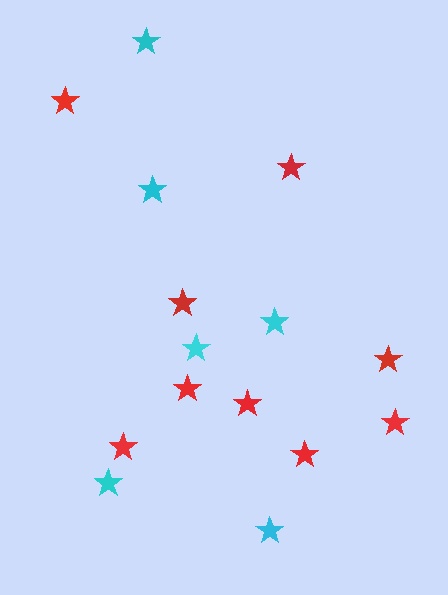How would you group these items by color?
There are 2 groups: one group of red stars (9) and one group of cyan stars (6).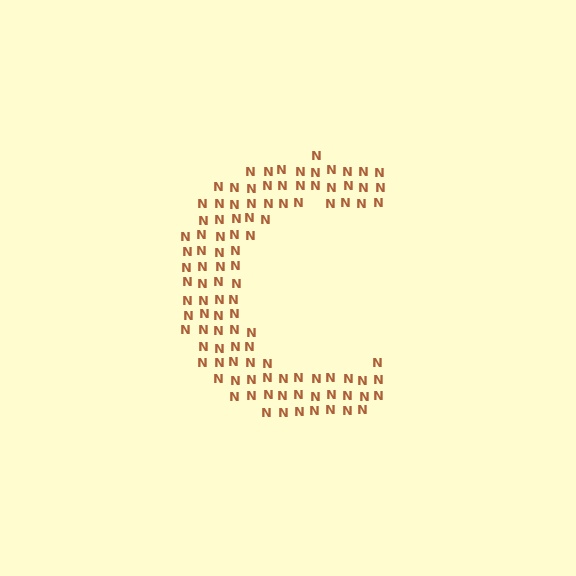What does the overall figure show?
The overall figure shows the letter C.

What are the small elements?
The small elements are letter N's.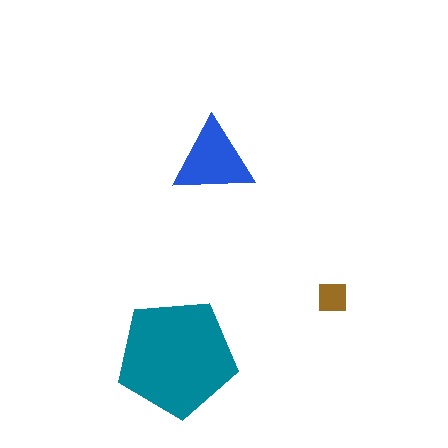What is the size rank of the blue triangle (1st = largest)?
2nd.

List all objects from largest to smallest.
The teal pentagon, the blue triangle, the brown square.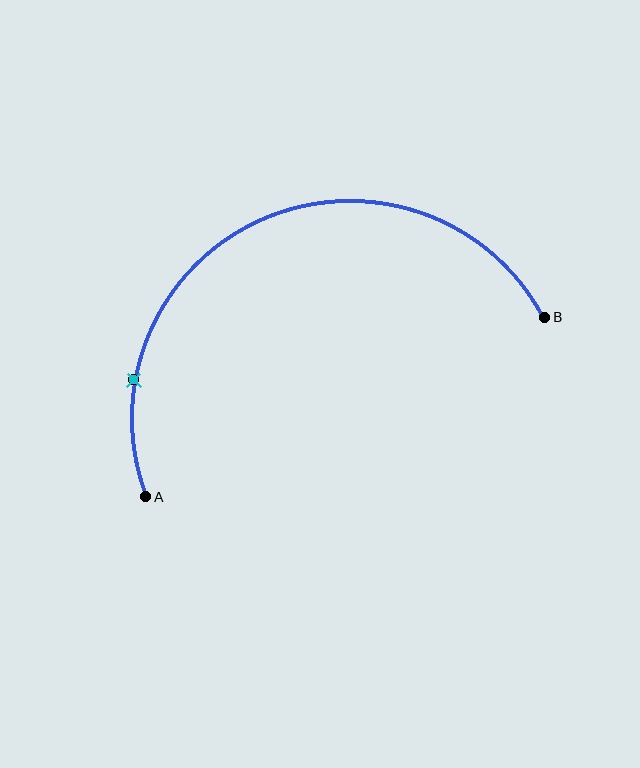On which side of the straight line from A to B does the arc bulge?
The arc bulges above the straight line connecting A and B.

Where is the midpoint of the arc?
The arc midpoint is the point on the curve farthest from the straight line joining A and B. It sits above that line.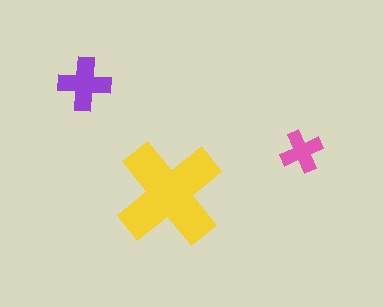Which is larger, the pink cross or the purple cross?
The purple one.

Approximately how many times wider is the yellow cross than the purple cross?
About 2 times wider.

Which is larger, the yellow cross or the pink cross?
The yellow one.